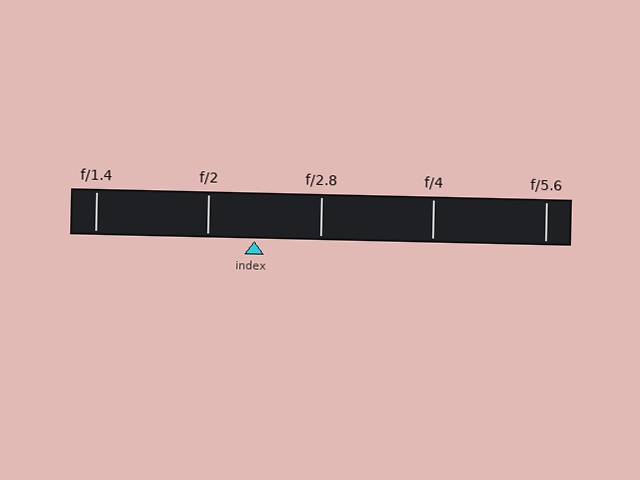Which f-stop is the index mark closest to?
The index mark is closest to f/2.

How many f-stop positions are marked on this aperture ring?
There are 5 f-stop positions marked.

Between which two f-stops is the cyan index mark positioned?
The index mark is between f/2 and f/2.8.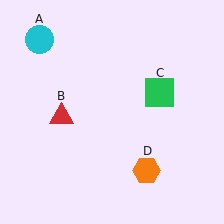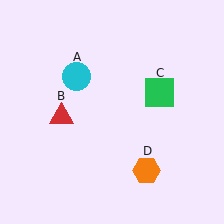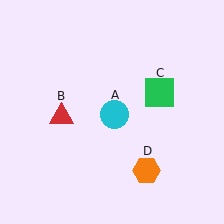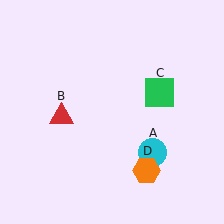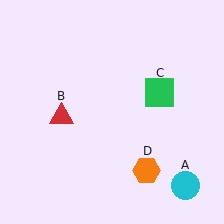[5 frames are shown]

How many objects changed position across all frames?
1 object changed position: cyan circle (object A).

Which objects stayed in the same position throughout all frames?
Red triangle (object B) and green square (object C) and orange hexagon (object D) remained stationary.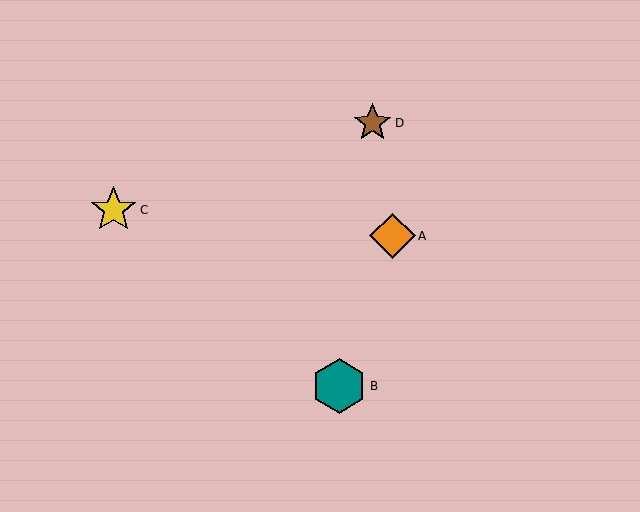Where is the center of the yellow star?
The center of the yellow star is at (113, 210).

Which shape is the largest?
The teal hexagon (labeled B) is the largest.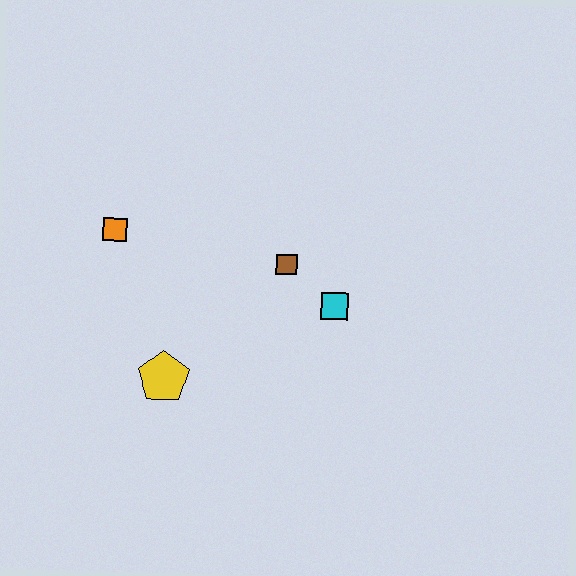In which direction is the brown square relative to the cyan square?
The brown square is to the left of the cyan square.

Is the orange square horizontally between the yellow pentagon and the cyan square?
No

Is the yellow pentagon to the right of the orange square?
Yes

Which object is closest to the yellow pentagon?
The orange square is closest to the yellow pentagon.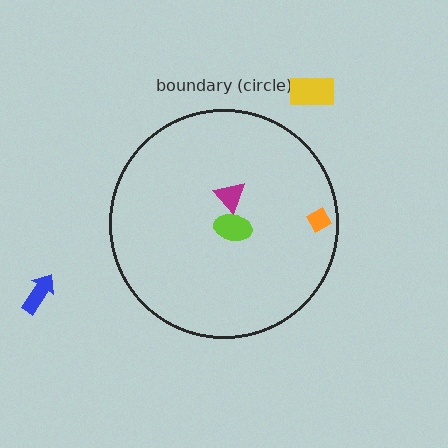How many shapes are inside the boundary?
3 inside, 2 outside.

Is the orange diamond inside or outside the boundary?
Inside.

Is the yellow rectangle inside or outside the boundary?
Outside.